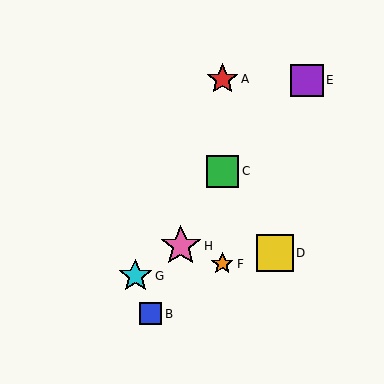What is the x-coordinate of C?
Object C is at x≈222.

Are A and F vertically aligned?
Yes, both are at x≈222.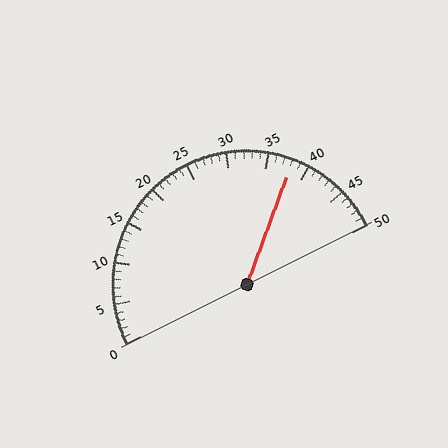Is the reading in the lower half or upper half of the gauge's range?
The reading is in the upper half of the range (0 to 50).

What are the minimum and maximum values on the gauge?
The gauge ranges from 0 to 50.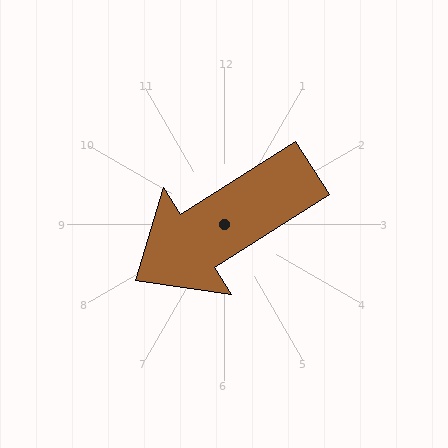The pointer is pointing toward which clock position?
Roughly 8 o'clock.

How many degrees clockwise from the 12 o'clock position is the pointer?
Approximately 238 degrees.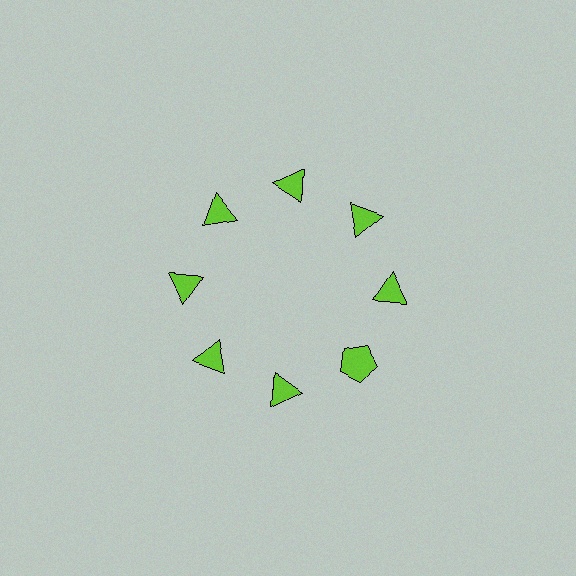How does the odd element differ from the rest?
It has a different shape: pentagon instead of triangle.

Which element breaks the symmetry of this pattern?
The lime pentagon at roughly the 4 o'clock position breaks the symmetry. All other shapes are lime triangles.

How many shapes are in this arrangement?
There are 8 shapes arranged in a ring pattern.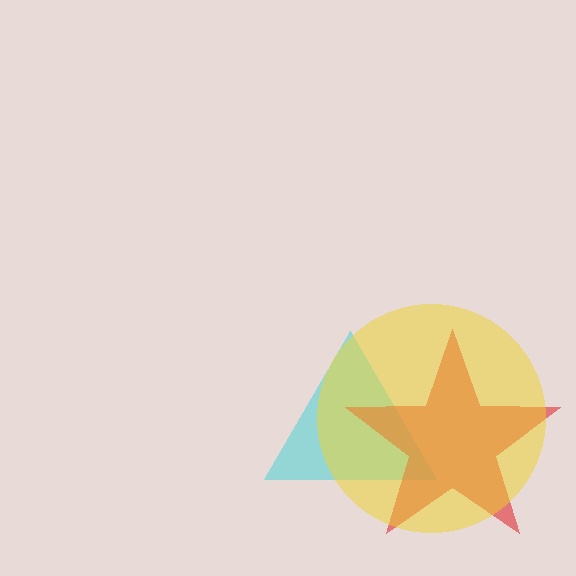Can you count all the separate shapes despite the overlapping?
Yes, there are 3 separate shapes.